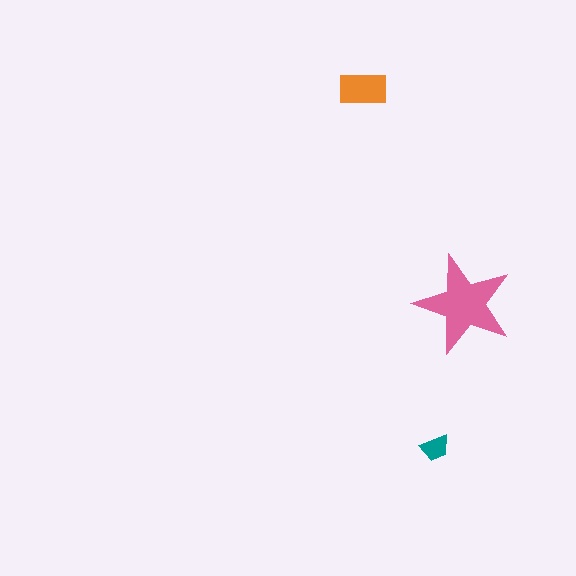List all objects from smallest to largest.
The teal trapezoid, the orange rectangle, the pink star.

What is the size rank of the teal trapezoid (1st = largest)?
3rd.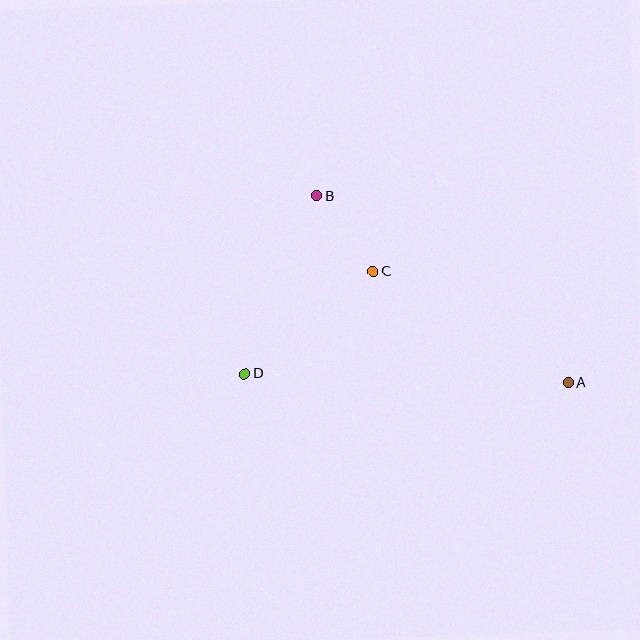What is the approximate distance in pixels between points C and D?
The distance between C and D is approximately 165 pixels.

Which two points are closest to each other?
Points B and C are closest to each other.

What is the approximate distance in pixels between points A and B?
The distance between A and B is approximately 314 pixels.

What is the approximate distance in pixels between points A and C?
The distance between A and C is approximately 224 pixels.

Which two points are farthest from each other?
Points A and D are farthest from each other.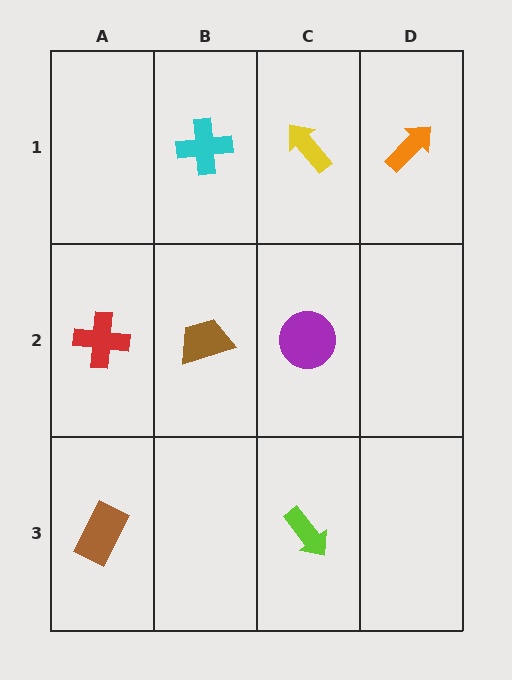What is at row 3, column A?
A brown rectangle.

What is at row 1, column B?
A cyan cross.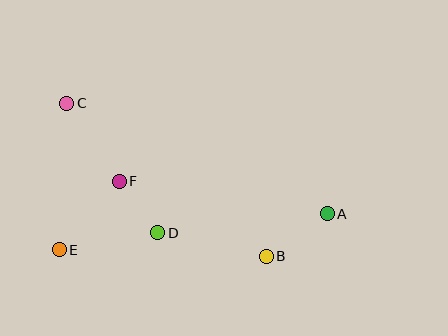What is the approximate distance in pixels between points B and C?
The distance between B and C is approximately 251 pixels.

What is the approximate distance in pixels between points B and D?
The distance between B and D is approximately 111 pixels.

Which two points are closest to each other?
Points D and F are closest to each other.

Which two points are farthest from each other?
Points A and C are farthest from each other.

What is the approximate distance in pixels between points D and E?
The distance between D and E is approximately 100 pixels.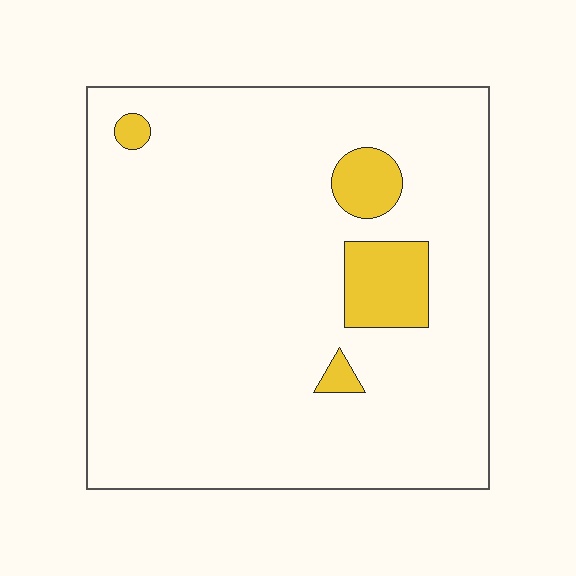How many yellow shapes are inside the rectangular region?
4.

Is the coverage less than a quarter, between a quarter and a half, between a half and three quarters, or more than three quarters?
Less than a quarter.